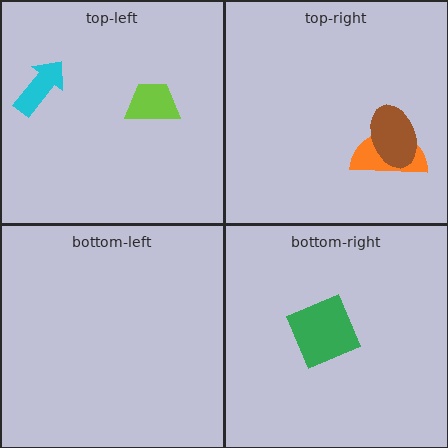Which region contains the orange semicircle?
The top-right region.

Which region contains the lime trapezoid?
The top-left region.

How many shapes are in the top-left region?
2.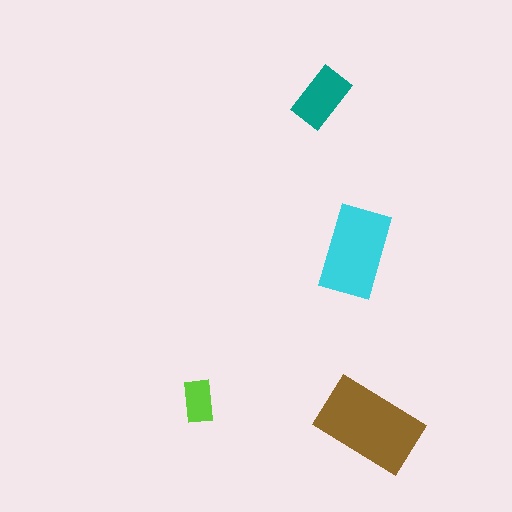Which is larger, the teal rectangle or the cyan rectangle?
The cyan one.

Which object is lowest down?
The brown rectangle is bottommost.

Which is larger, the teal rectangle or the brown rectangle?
The brown one.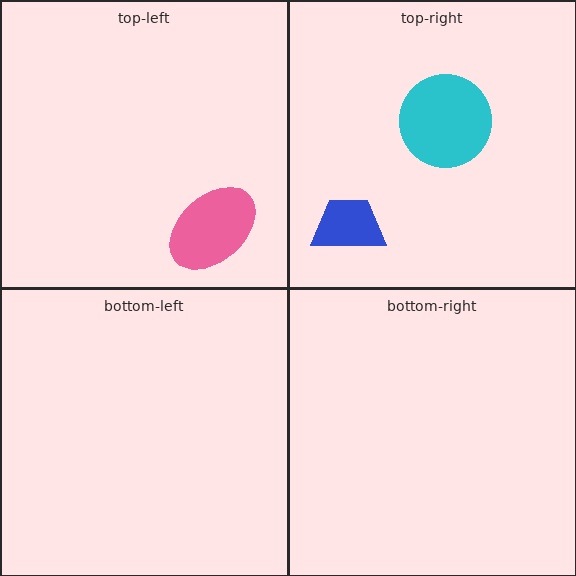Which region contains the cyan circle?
The top-right region.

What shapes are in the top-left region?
The pink ellipse.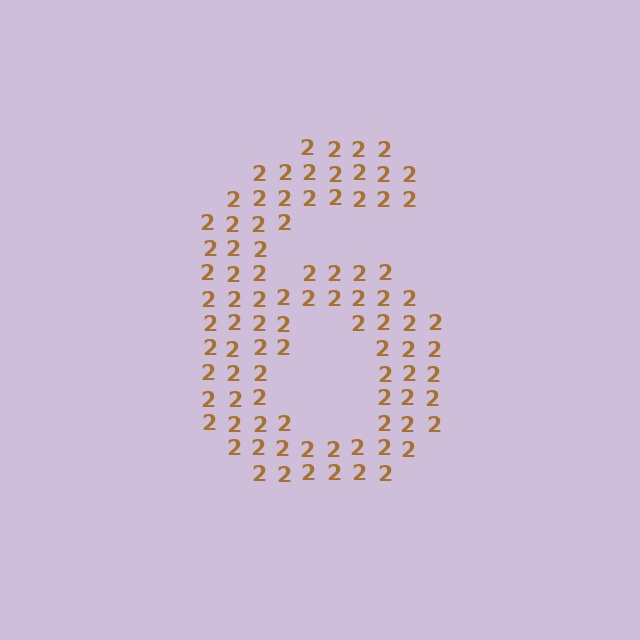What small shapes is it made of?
It is made of small digit 2's.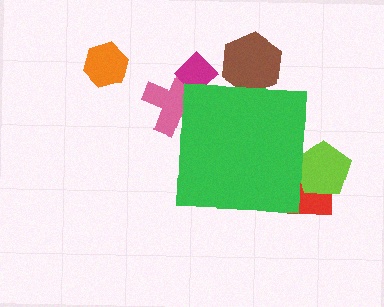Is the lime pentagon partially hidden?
Yes, the lime pentagon is partially hidden behind the green square.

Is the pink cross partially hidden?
Yes, the pink cross is partially hidden behind the green square.